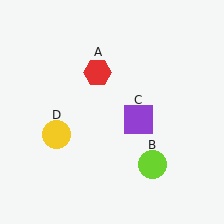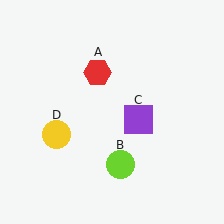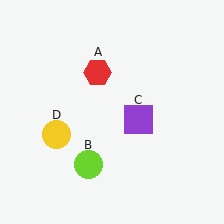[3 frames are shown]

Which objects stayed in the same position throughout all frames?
Red hexagon (object A) and purple square (object C) and yellow circle (object D) remained stationary.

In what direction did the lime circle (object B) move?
The lime circle (object B) moved left.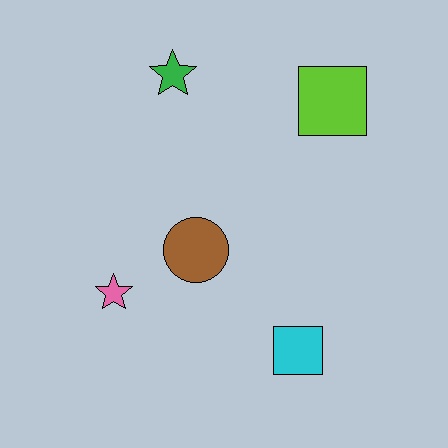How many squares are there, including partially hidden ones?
There are 2 squares.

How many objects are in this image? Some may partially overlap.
There are 5 objects.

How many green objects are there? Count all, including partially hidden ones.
There is 1 green object.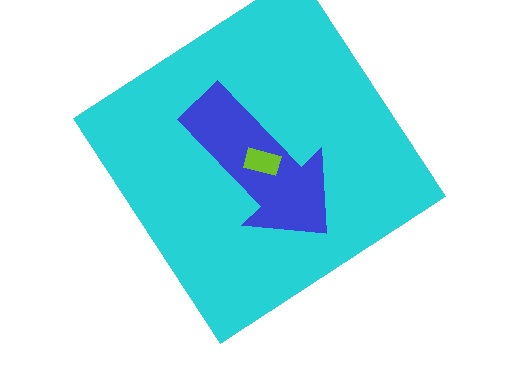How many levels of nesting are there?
3.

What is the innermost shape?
The lime rectangle.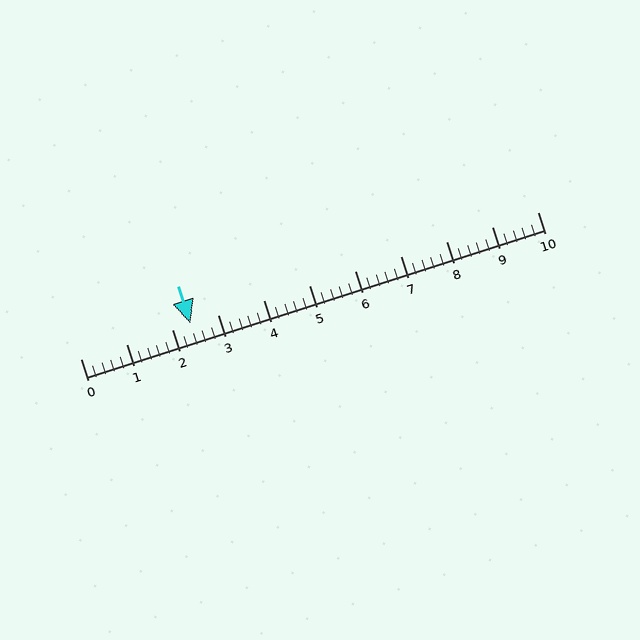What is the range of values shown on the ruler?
The ruler shows values from 0 to 10.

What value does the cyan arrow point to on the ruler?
The cyan arrow points to approximately 2.4.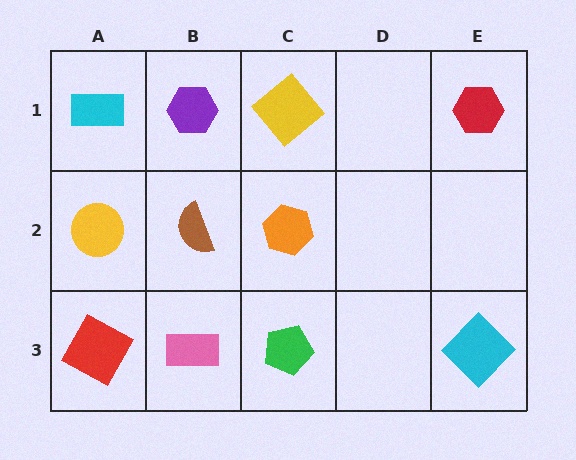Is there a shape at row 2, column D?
No, that cell is empty.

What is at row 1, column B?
A purple hexagon.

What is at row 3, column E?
A cyan diamond.